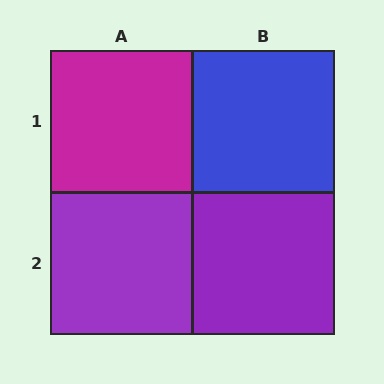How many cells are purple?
2 cells are purple.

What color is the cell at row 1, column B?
Blue.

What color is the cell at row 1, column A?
Magenta.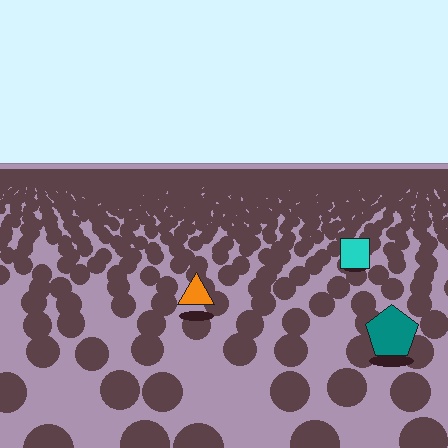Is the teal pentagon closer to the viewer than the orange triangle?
Yes. The teal pentagon is closer — you can tell from the texture gradient: the ground texture is coarser near it.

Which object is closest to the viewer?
The teal pentagon is closest. The texture marks near it are larger and more spread out.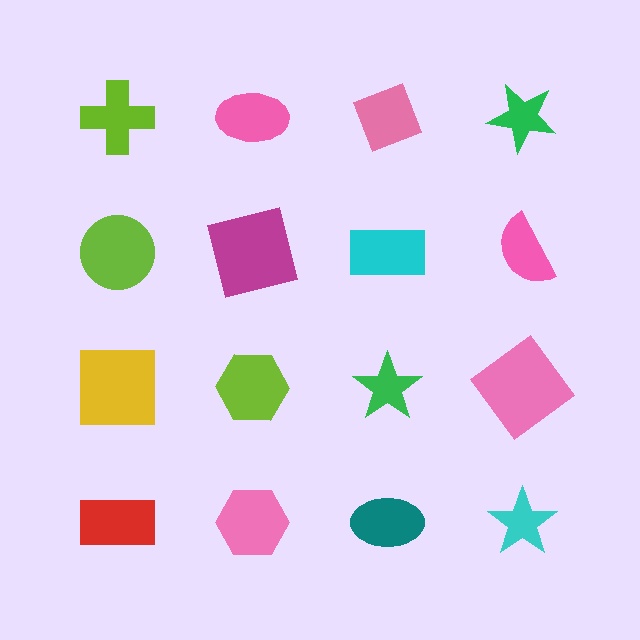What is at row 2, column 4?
A pink semicircle.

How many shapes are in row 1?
4 shapes.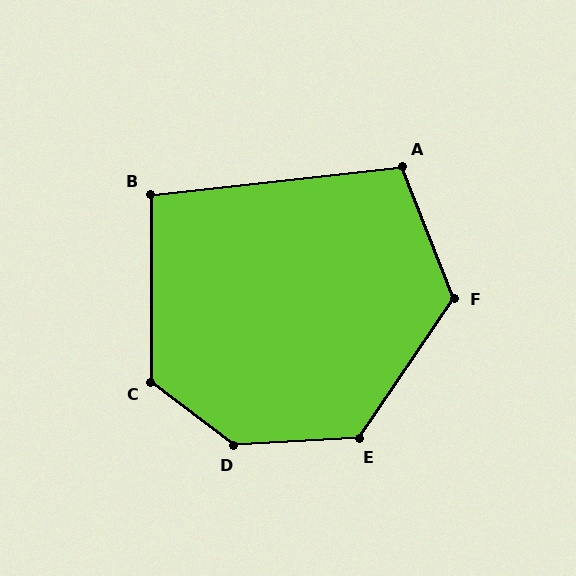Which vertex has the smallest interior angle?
B, at approximately 96 degrees.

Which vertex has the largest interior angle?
D, at approximately 139 degrees.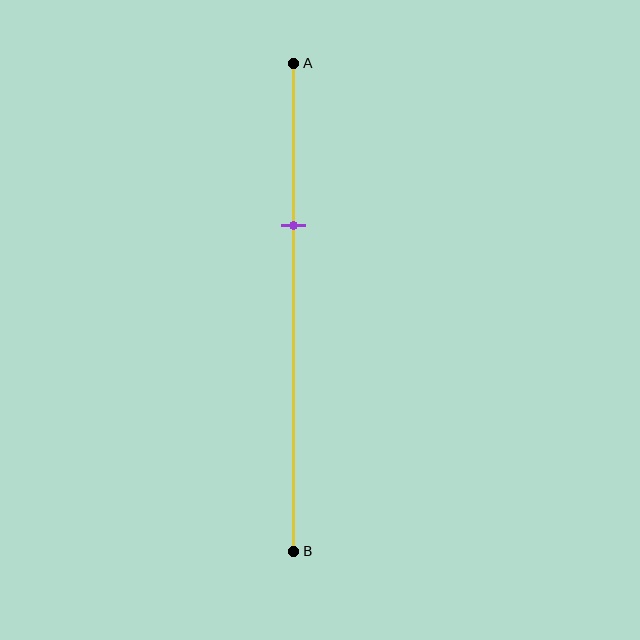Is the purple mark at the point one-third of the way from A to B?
Yes, the mark is approximately at the one-third point.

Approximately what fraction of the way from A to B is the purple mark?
The purple mark is approximately 35% of the way from A to B.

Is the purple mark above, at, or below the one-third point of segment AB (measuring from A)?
The purple mark is approximately at the one-third point of segment AB.